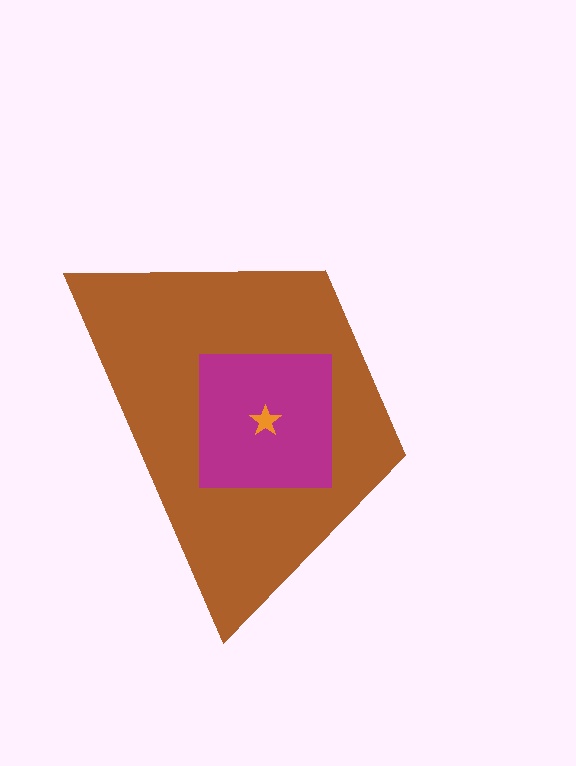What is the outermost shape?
The brown trapezoid.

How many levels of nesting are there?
3.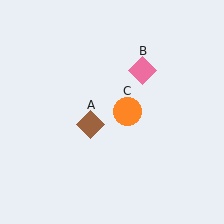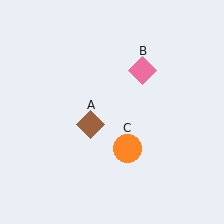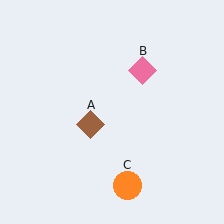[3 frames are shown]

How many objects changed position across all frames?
1 object changed position: orange circle (object C).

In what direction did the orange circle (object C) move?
The orange circle (object C) moved down.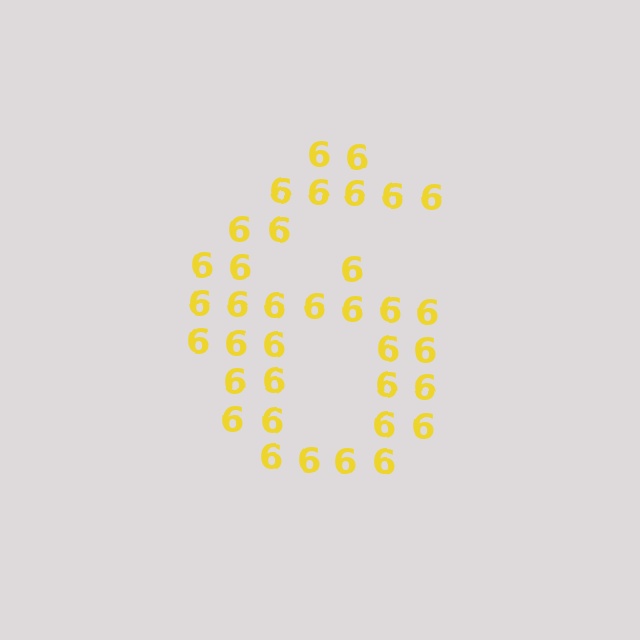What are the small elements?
The small elements are digit 6's.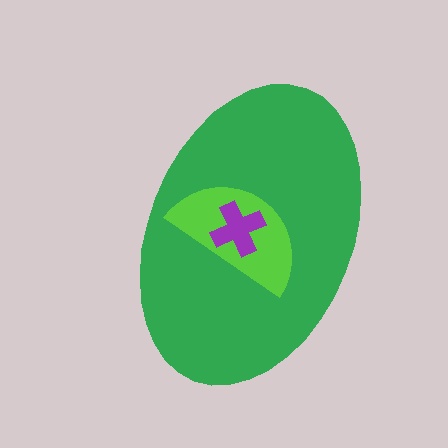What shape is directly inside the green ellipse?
The lime semicircle.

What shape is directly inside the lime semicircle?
The purple cross.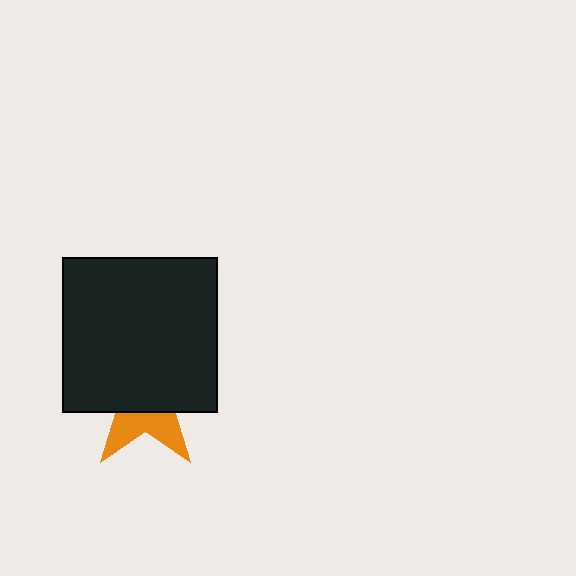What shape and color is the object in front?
The object in front is a black rectangle.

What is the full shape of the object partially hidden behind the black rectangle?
The partially hidden object is an orange star.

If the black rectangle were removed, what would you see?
You would see the complete orange star.